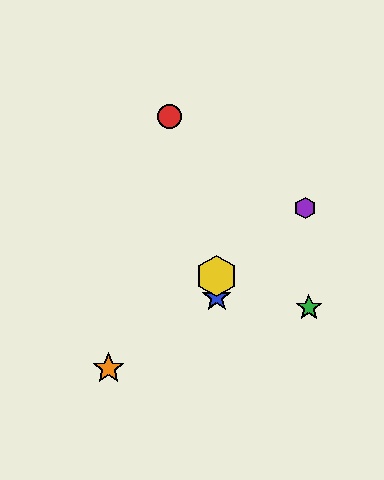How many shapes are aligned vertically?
2 shapes (the blue star, the yellow hexagon) are aligned vertically.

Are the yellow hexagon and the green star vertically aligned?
No, the yellow hexagon is at x≈217 and the green star is at x≈309.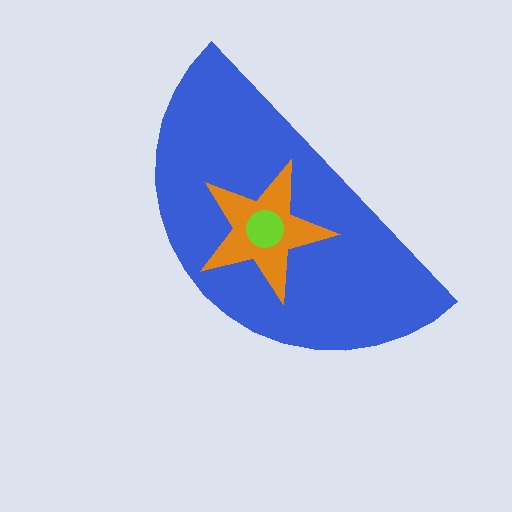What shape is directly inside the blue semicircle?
The orange star.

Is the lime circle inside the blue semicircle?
Yes.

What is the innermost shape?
The lime circle.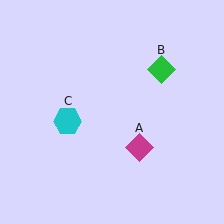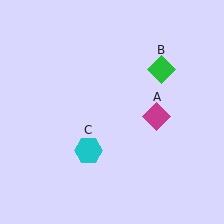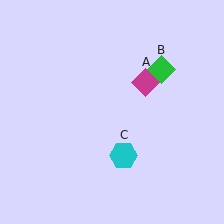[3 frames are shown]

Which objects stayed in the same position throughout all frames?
Green diamond (object B) remained stationary.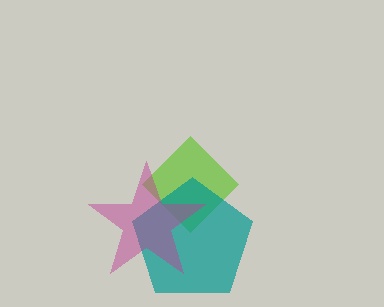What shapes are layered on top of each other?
The layered shapes are: a lime diamond, a teal pentagon, a magenta star.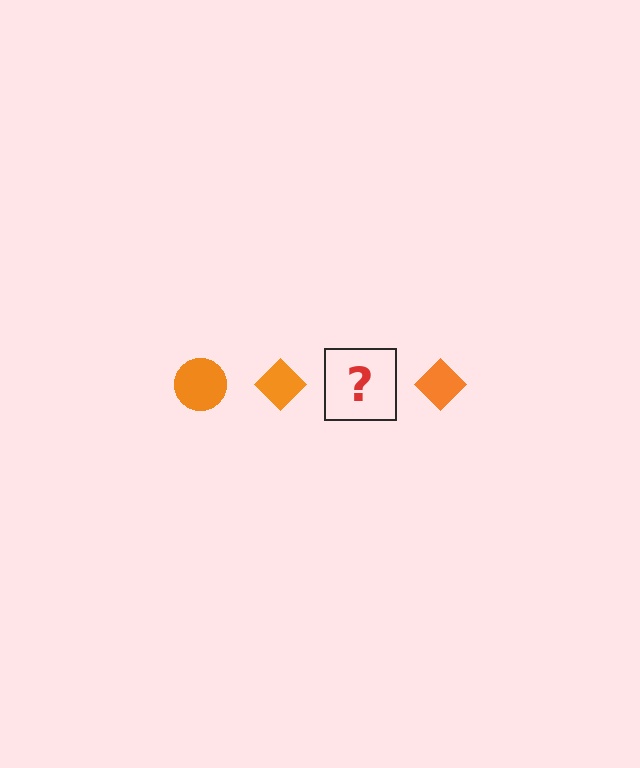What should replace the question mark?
The question mark should be replaced with an orange circle.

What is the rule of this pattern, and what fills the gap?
The rule is that the pattern cycles through circle, diamond shapes in orange. The gap should be filled with an orange circle.